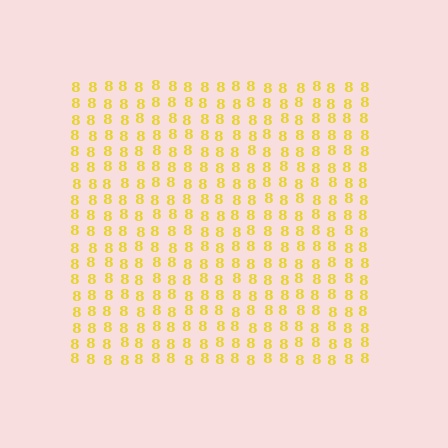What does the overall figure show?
The overall figure shows a square.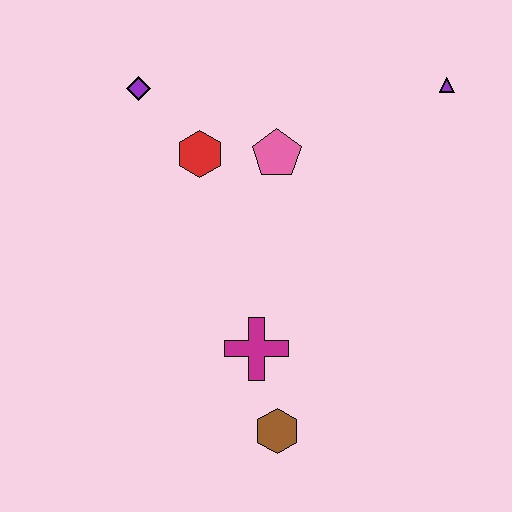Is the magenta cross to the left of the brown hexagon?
Yes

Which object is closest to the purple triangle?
The pink pentagon is closest to the purple triangle.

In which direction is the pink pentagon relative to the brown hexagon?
The pink pentagon is above the brown hexagon.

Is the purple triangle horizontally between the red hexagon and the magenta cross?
No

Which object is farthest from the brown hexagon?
The purple triangle is farthest from the brown hexagon.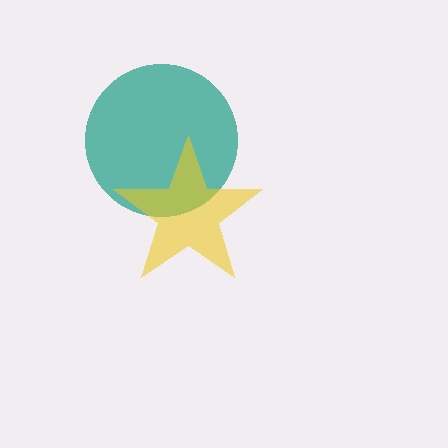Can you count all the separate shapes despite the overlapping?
Yes, there are 2 separate shapes.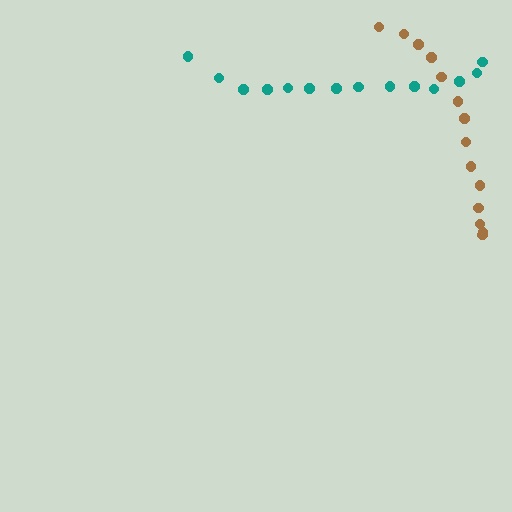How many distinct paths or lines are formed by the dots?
There are 2 distinct paths.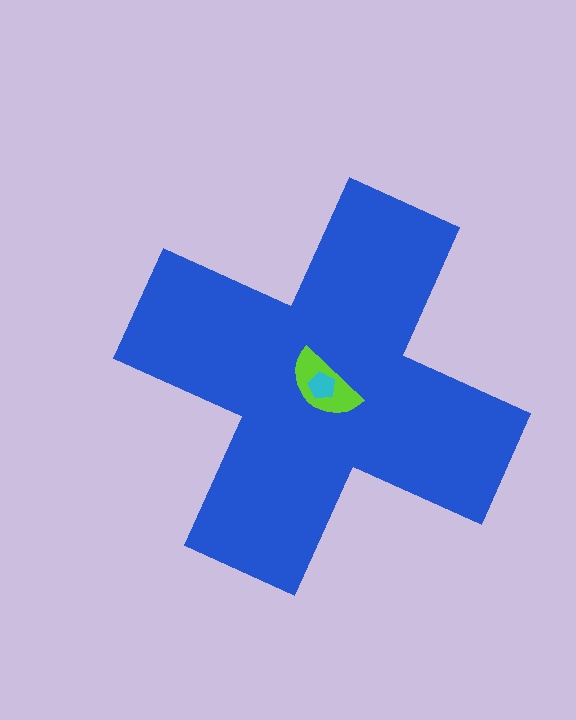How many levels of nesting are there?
3.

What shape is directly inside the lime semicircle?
The cyan pentagon.